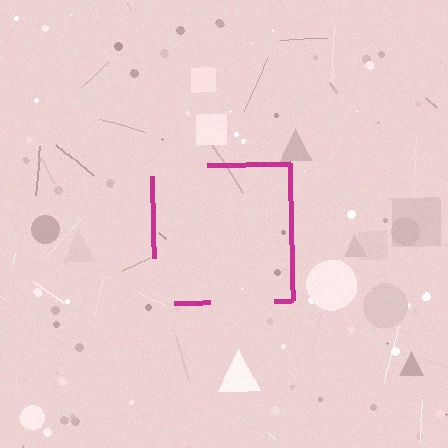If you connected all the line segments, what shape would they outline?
They would outline a square.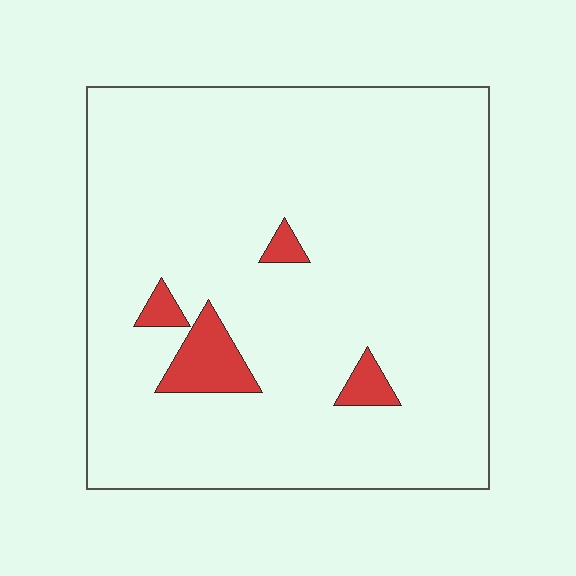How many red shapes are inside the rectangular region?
4.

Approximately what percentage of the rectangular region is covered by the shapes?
Approximately 5%.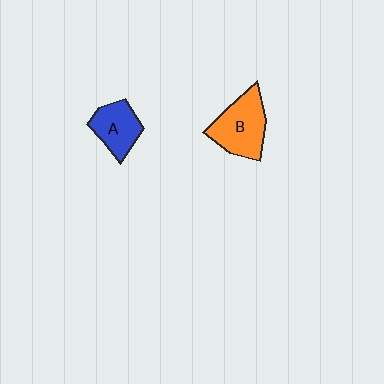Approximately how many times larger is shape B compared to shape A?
Approximately 1.4 times.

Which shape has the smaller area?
Shape A (blue).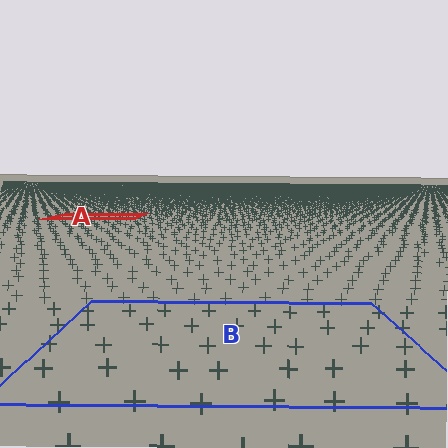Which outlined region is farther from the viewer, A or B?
Region A is farther from the viewer — the texture elements inside it appear smaller and more densely packed.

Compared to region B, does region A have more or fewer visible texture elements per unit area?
Region A has more texture elements per unit area — they are packed more densely because it is farther away.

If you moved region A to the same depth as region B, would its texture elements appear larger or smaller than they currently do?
They would appear larger. At a closer depth, the same texture elements are projected at a bigger on-screen size.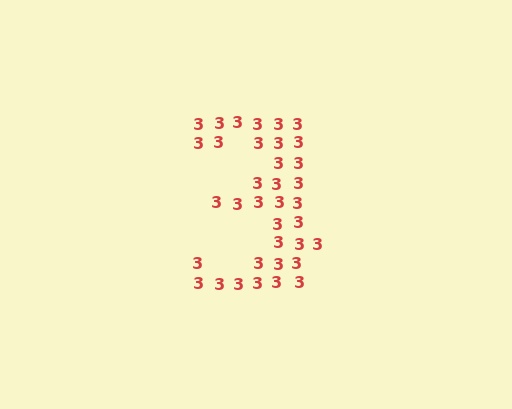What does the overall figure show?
The overall figure shows the digit 3.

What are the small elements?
The small elements are digit 3's.